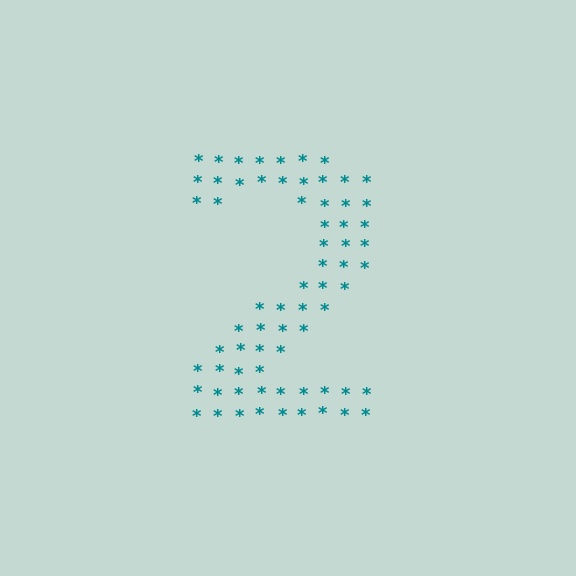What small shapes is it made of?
It is made of small asterisks.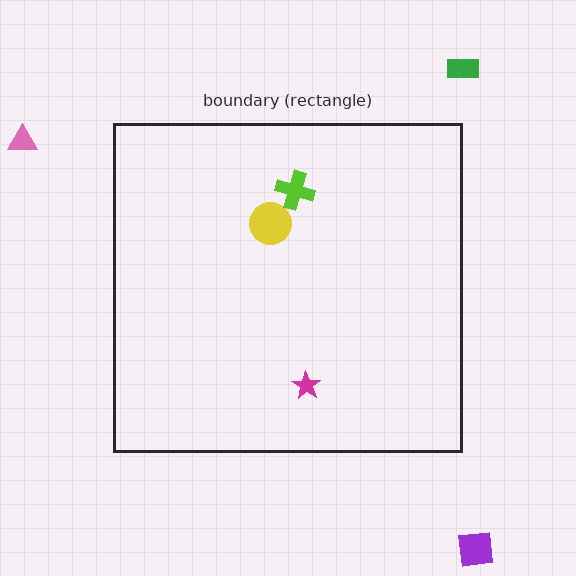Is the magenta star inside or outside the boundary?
Inside.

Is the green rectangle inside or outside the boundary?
Outside.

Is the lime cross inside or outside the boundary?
Inside.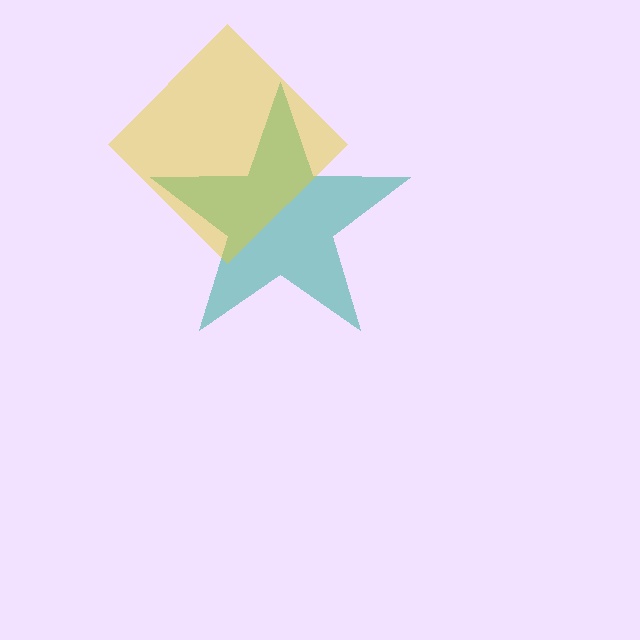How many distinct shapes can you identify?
There are 2 distinct shapes: a teal star, a yellow diamond.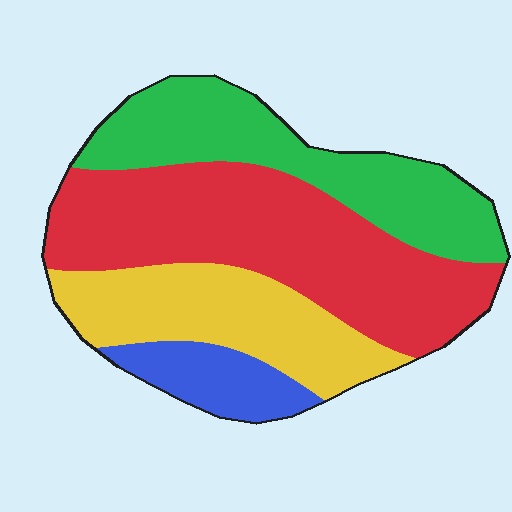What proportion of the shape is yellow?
Yellow takes up about one quarter (1/4) of the shape.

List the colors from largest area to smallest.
From largest to smallest: red, green, yellow, blue.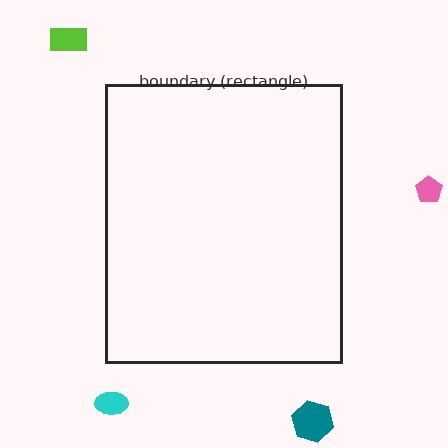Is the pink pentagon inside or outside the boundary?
Outside.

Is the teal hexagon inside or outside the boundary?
Outside.